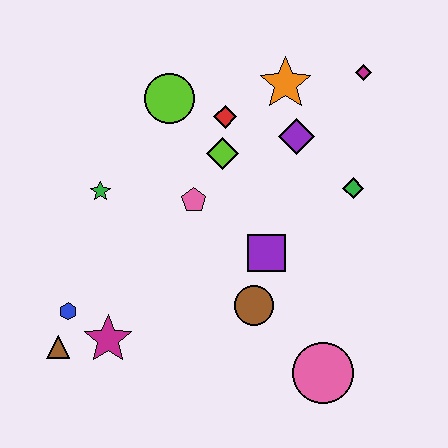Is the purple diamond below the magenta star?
No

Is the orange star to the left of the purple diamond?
Yes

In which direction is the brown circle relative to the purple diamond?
The brown circle is below the purple diamond.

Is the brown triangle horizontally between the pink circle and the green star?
No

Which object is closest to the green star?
The pink pentagon is closest to the green star.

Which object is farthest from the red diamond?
The brown triangle is farthest from the red diamond.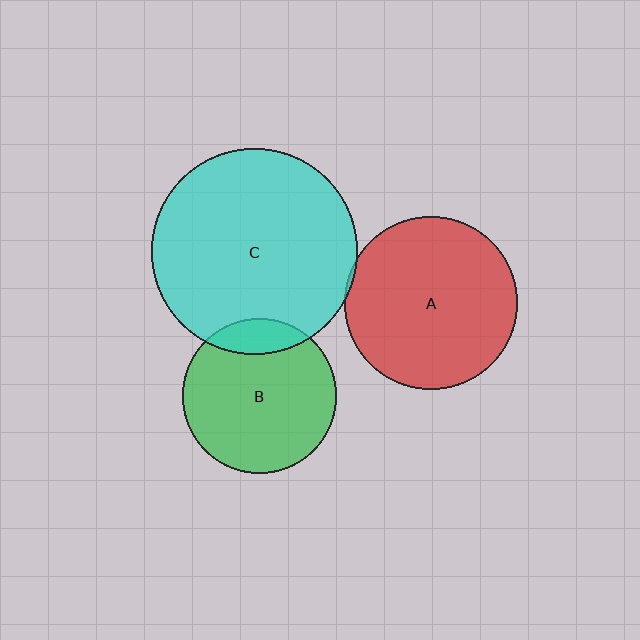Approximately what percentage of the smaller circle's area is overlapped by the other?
Approximately 15%.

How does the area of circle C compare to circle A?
Approximately 1.4 times.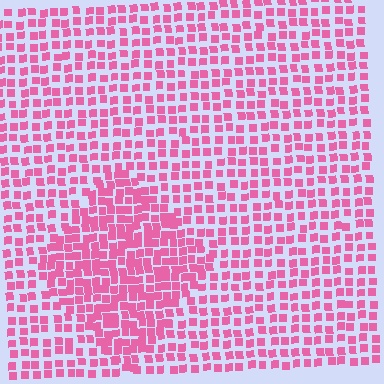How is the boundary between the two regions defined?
The boundary is defined by a change in element density (approximately 1.7x ratio). All elements are the same color, size, and shape.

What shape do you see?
I see a diamond.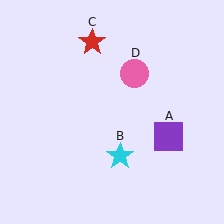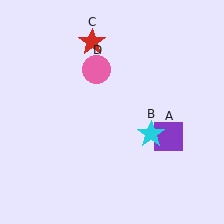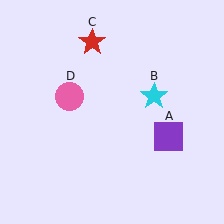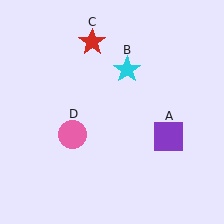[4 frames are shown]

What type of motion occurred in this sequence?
The cyan star (object B), pink circle (object D) rotated counterclockwise around the center of the scene.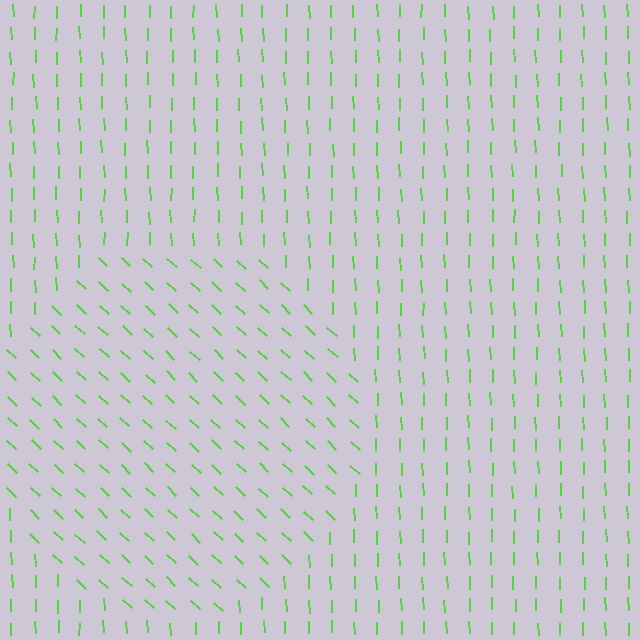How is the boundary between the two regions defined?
The boundary is defined purely by a change in line orientation (approximately 45 degrees difference). All lines are the same color and thickness.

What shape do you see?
I see a circle.